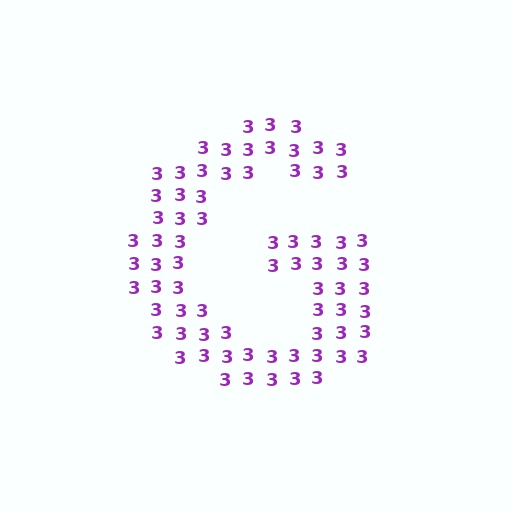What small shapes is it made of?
It is made of small digit 3's.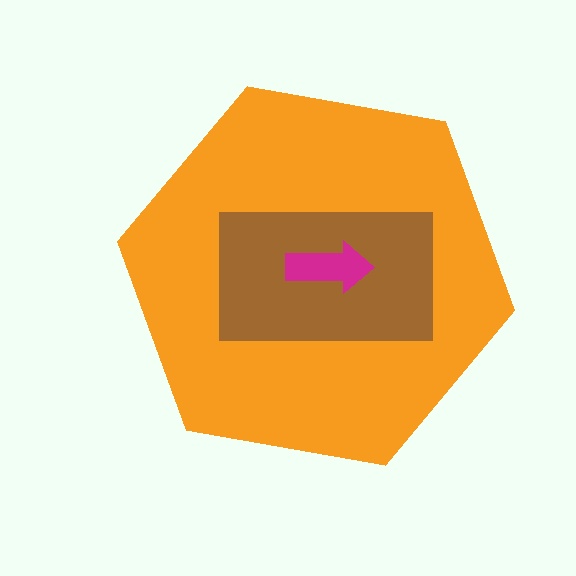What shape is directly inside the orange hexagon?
The brown rectangle.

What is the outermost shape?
The orange hexagon.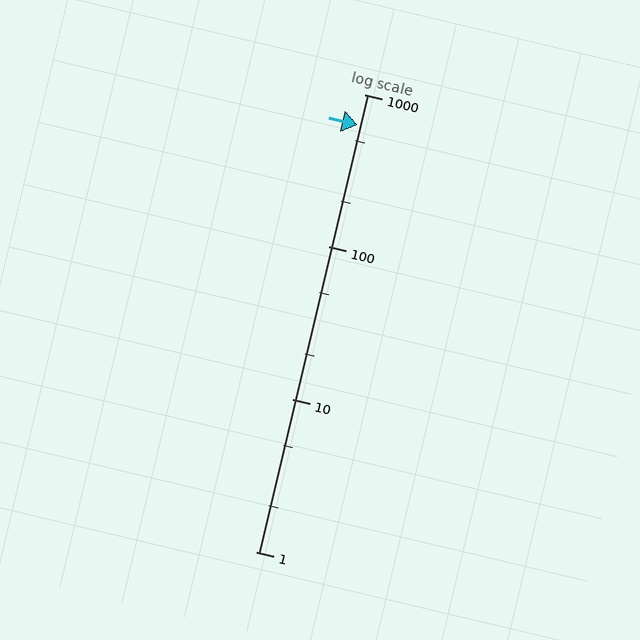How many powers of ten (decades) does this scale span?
The scale spans 3 decades, from 1 to 1000.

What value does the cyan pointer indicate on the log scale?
The pointer indicates approximately 630.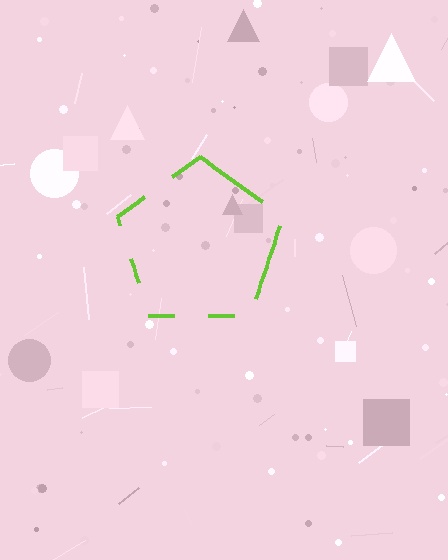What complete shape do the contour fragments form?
The contour fragments form a pentagon.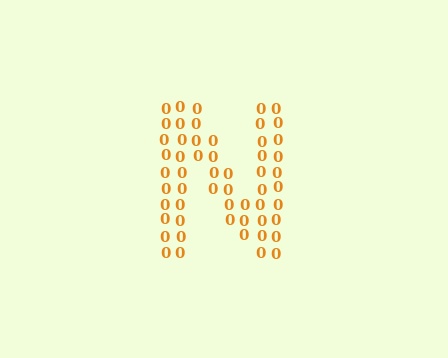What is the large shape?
The large shape is the letter N.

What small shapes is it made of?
It is made of small digit 0's.